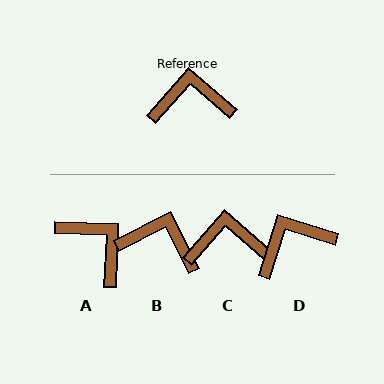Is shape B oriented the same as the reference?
No, it is off by about 22 degrees.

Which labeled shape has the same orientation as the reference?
C.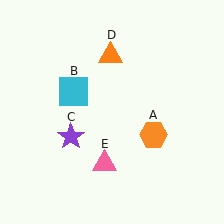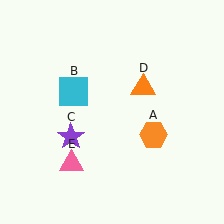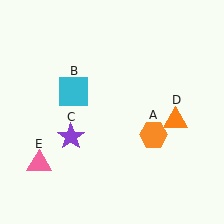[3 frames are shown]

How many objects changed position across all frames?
2 objects changed position: orange triangle (object D), pink triangle (object E).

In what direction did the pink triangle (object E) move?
The pink triangle (object E) moved left.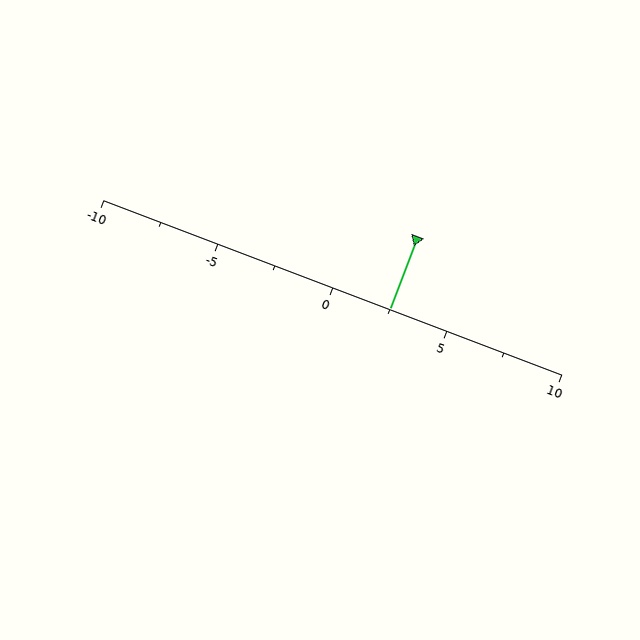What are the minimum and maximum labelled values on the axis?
The axis runs from -10 to 10.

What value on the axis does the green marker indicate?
The marker indicates approximately 2.5.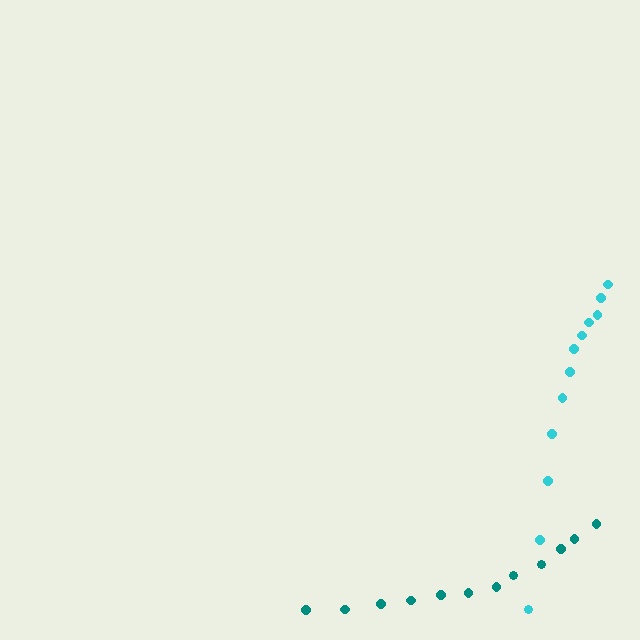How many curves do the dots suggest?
There are 2 distinct paths.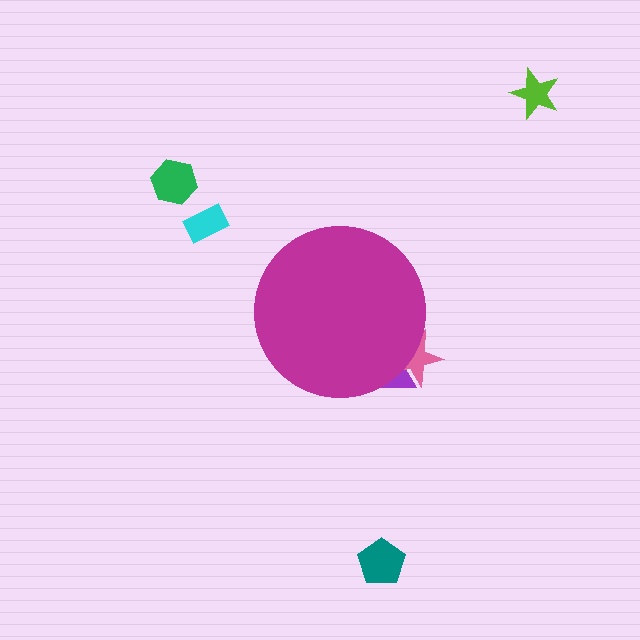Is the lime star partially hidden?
No, the lime star is fully visible.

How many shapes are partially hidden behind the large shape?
2 shapes are partially hidden.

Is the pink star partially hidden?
Yes, the pink star is partially hidden behind the magenta circle.